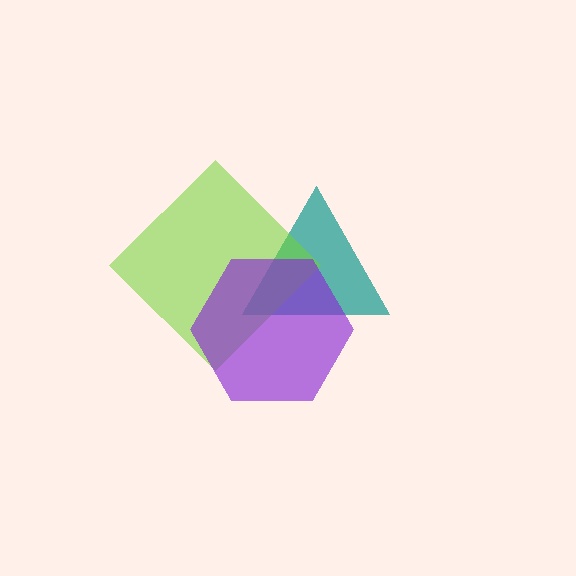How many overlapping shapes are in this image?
There are 3 overlapping shapes in the image.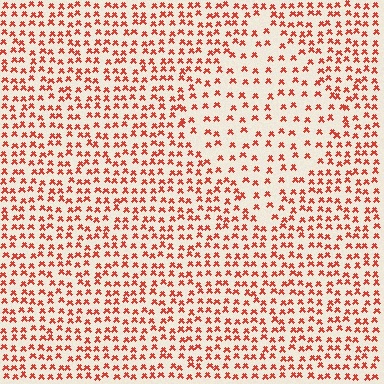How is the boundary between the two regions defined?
The boundary is defined by a change in element density (approximately 1.8x ratio). All elements are the same color, size, and shape.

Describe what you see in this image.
The image contains small red elements arranged at two different densities. A diamond-shaped region is visible where the elements are less densely packed than the surrounding area.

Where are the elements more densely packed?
The elements are more densely packed outside the diamond boundary.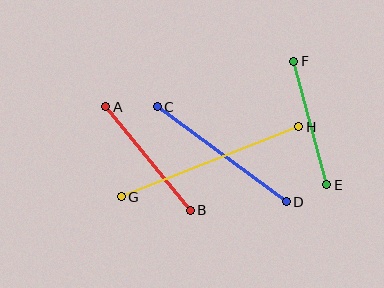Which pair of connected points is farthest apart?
Points G and H are farthest apart.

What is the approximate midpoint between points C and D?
The midpoint is at approximately (222, 154) pixels.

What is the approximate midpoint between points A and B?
The midpoint is at approximately (148, 158) pixels.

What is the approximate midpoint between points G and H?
The midpoint is at approximately (210, 162) pixels.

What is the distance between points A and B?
The distance is approximately 133 pixels.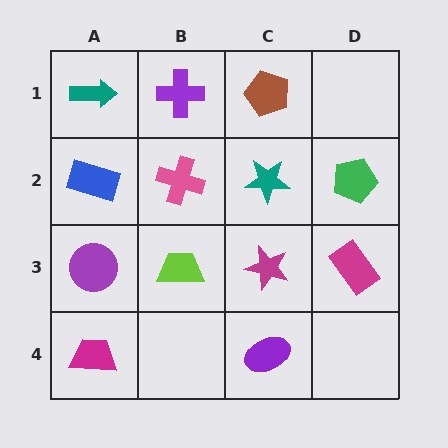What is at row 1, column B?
A purple cross.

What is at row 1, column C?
A brown pentagon.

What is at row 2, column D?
A green pentagon.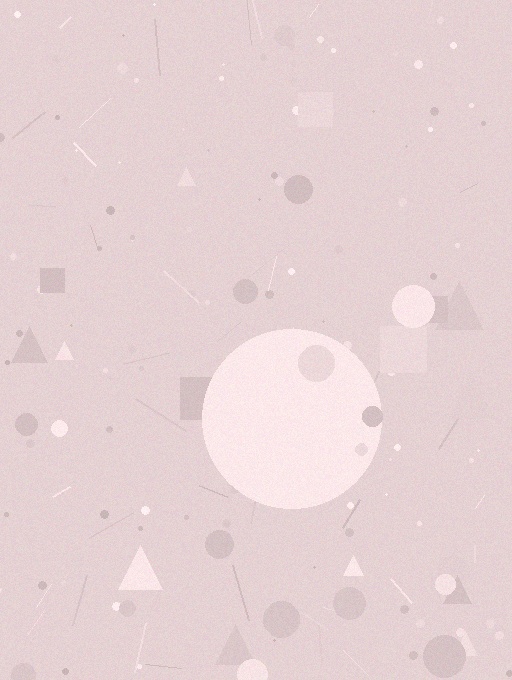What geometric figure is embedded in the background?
A circle is embedded in the background.